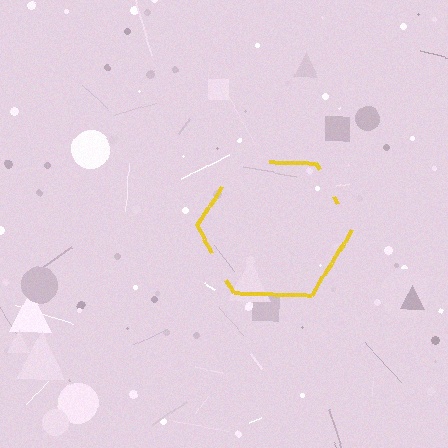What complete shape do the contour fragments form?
The contour fragments form a hexagon.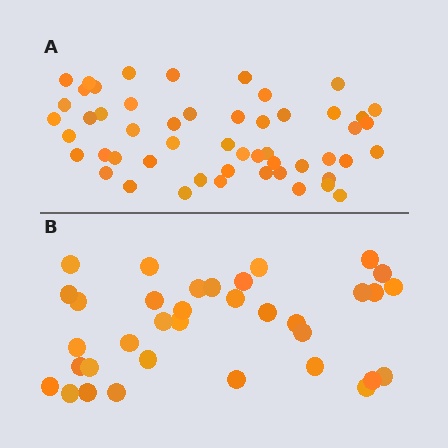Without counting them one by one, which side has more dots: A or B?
Region A (the top region) has more dots.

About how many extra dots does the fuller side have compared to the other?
Region A has approximately 15 more dots than region B.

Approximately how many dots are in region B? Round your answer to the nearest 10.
About 40 dots. (The exact count is 35, which rounds to 40.)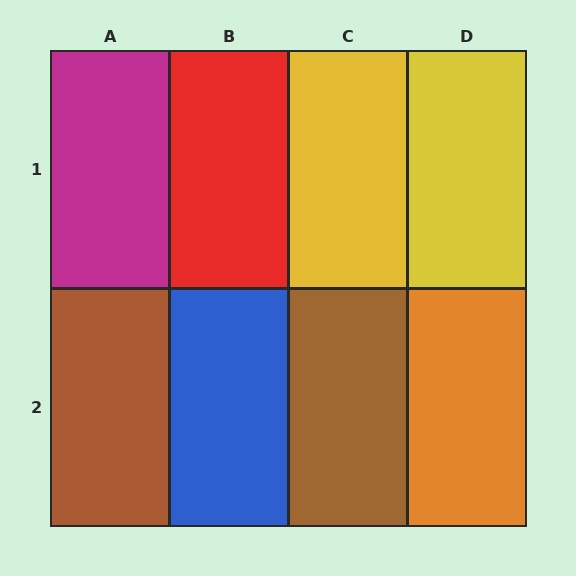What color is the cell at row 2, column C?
Brown.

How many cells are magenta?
1 cell is magenta.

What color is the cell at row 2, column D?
Orange.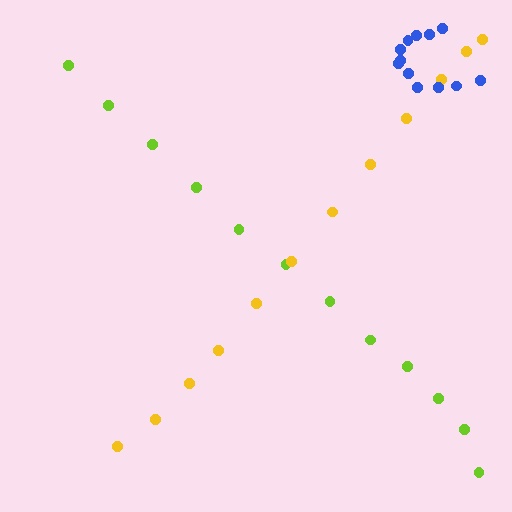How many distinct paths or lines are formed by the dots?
There are 3 distinct paths.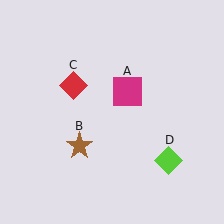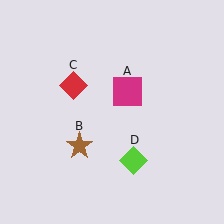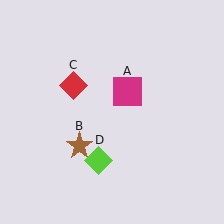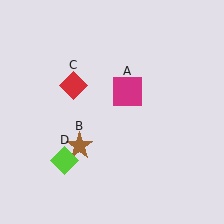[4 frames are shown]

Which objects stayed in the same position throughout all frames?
Magenta square (object A) and brown star (object B) and red diamond (object C) remained stationary.